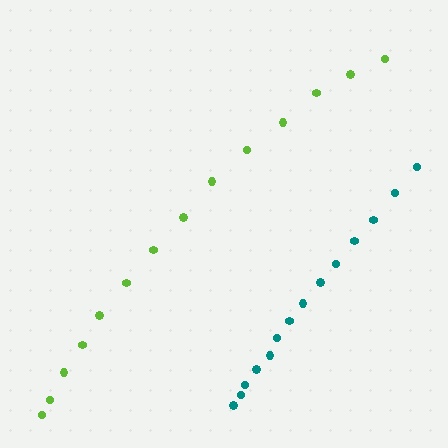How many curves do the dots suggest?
There are 2 distinct paths.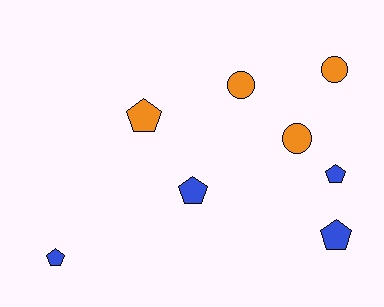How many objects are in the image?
There are 8 objects.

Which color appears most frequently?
Orange, with 4 objects.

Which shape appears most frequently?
Pentagon, with 5 objects.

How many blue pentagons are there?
There are 4 blue pentagons.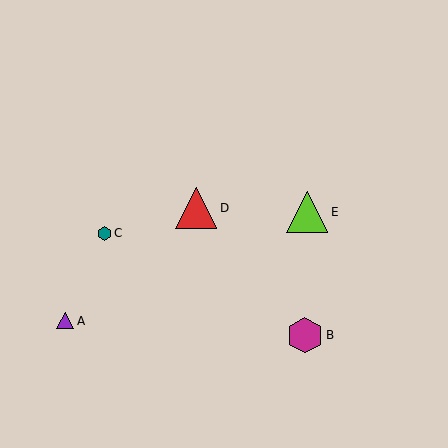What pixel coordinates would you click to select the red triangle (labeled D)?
Click at (196, 208) to select the red triangle D.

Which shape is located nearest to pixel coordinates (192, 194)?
The red triangle (labeled D) at (196, 208) is nearest to that location.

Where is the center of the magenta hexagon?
The center of the magenta hexagon is at (305, 335).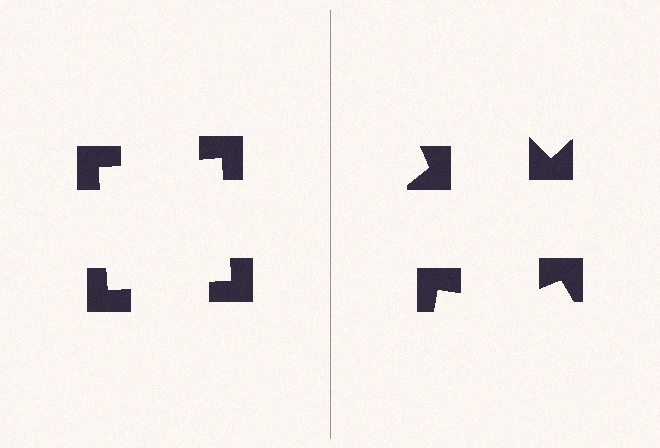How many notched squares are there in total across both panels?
8 — 4 on each side.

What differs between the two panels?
The notched squares are positioned identically on both sides; only the wedge orientations differ. On the left they align to a square; on the right they are misaligned.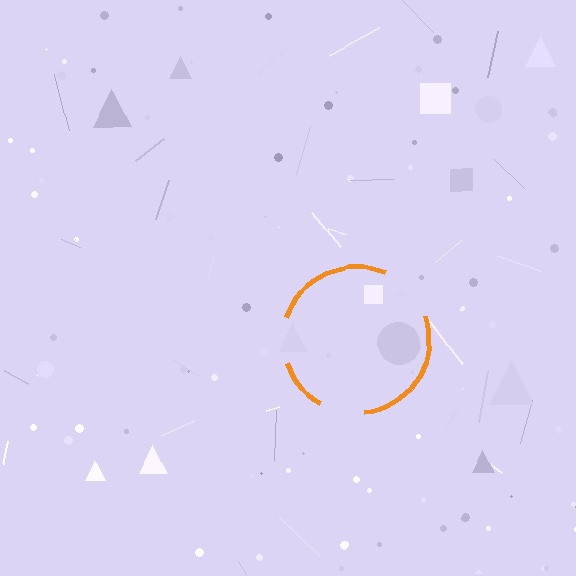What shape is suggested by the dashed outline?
The dashed outline suggests a circle.